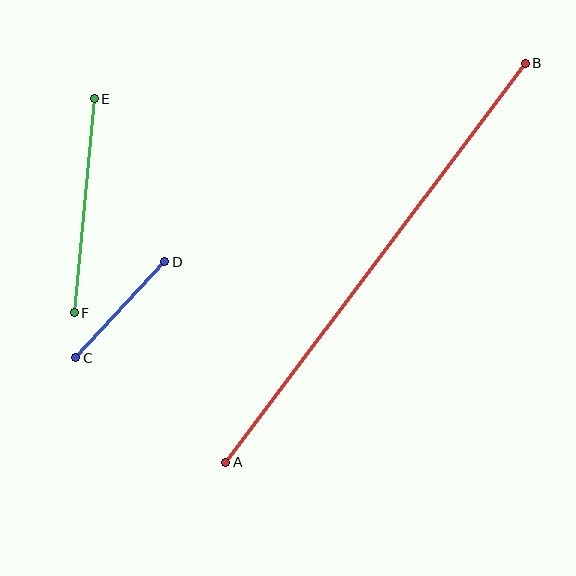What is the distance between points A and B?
The distance is approximately 498 pixels.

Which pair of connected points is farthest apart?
Points A and B are farthest apart.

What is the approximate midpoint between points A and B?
The midpoint is at approximately (376, 263) pixels.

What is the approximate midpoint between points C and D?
The midpoint is at approximately (120, 310) pixels.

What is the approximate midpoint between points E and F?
The midpoint is at approximately (84, 206) pixels.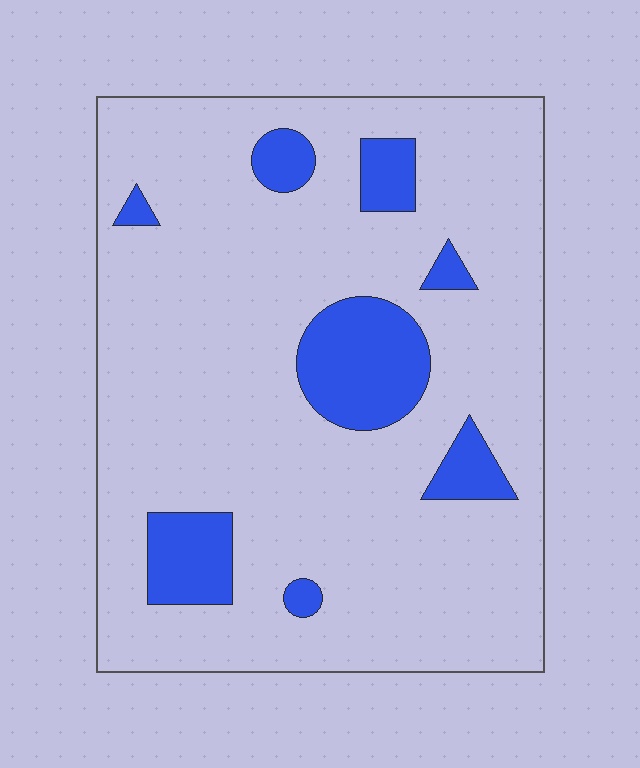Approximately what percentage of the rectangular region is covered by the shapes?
Approximately 15%.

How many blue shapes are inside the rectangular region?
8.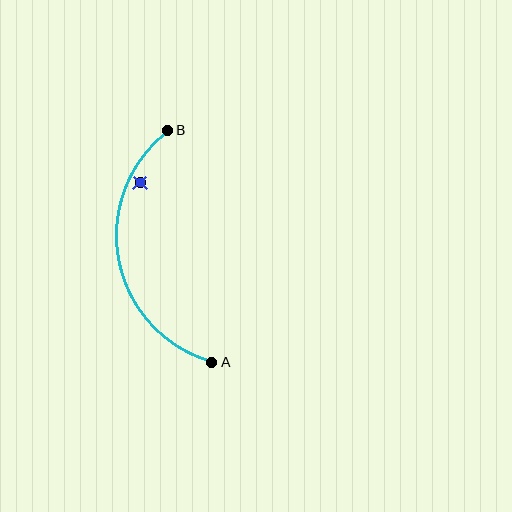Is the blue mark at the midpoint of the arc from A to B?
No — the blue mark does not lie on the arc at all. It sits slightly inside the curve.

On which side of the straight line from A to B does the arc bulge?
The arc bulges to the left of the straight line connecting A and B.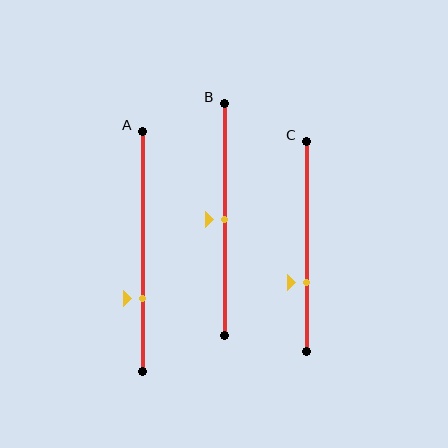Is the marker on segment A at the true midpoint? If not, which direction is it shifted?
No, the marker on segment A is shifted downward by about 19% of the segment length.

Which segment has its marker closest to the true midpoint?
Segment B has its marker closest to the true midpoint.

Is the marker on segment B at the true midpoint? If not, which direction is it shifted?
Yes, the marker on segment B is at the true midpoint.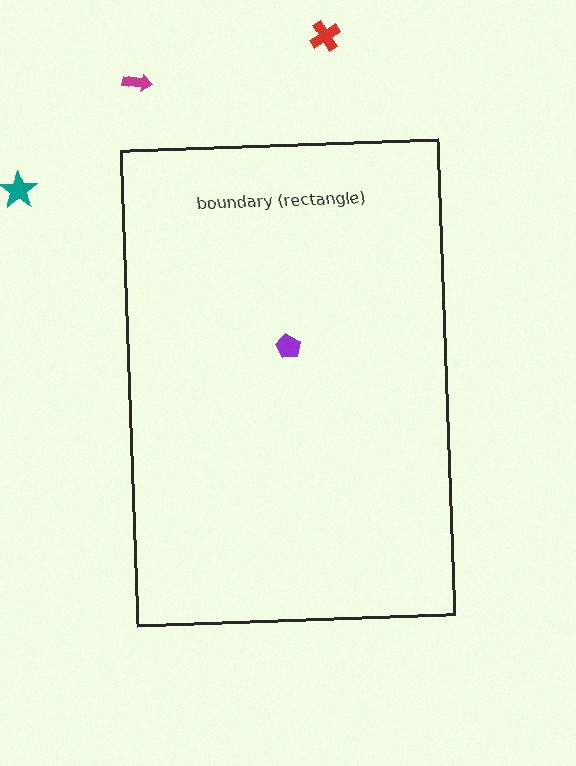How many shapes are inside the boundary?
1 inside, 3 outside.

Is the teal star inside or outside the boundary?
Outside.